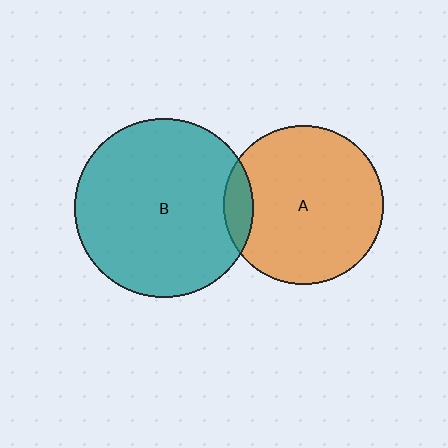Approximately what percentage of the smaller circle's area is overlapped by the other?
Approximately 10%.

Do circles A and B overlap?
Yes.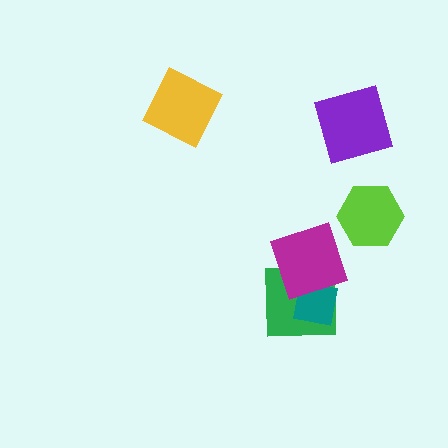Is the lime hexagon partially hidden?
No, no other shape covers it.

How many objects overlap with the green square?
2 objects overlap with the green square.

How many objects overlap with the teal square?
2 objects overlap with the teal square.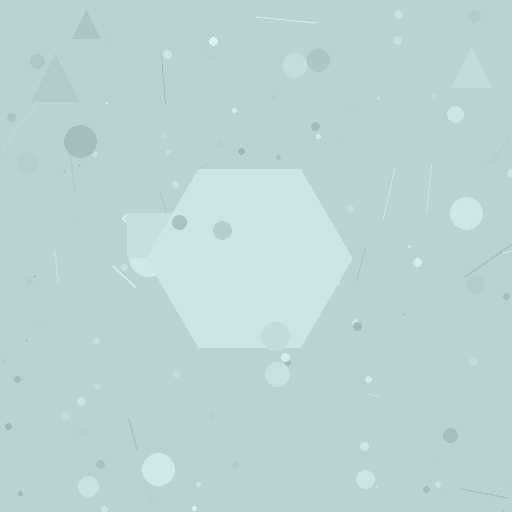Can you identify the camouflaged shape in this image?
The camouflaged shape is a hexagon.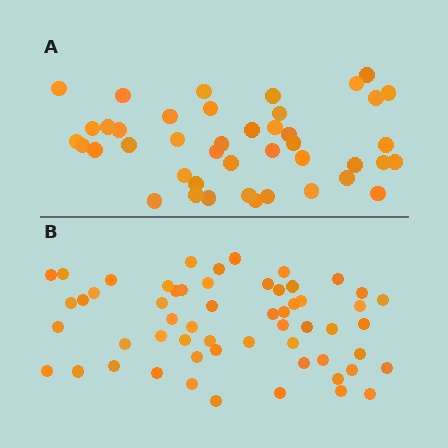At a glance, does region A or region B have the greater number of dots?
Region B (the bottom region) has more dots.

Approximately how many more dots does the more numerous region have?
Region B has approximately 15 more dots than region A.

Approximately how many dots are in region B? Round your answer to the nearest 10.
About 60 dots. (The exact count is 57, which rounds to 60.)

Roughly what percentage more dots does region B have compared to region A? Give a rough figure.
About 35% more.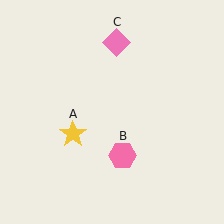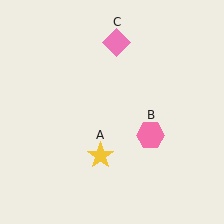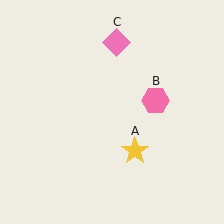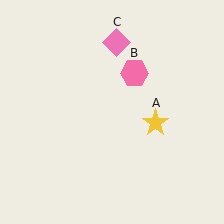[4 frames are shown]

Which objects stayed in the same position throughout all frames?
Pink diamond (object C) remained stationary.